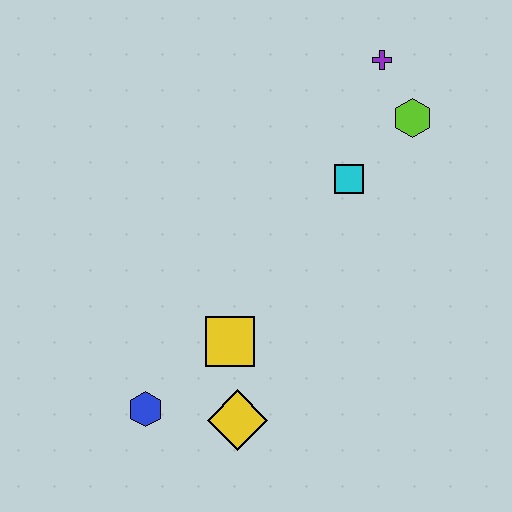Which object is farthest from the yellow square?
The purple cross is farthest from the yellow square.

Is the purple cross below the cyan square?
No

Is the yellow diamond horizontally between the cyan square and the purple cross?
No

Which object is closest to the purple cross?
The lime hexagon is closest to the purple cross.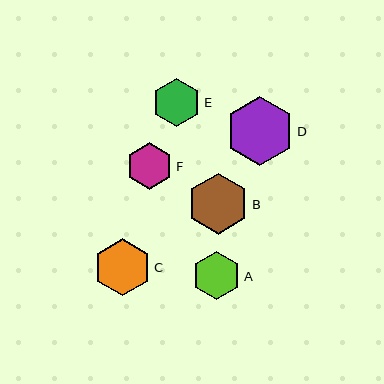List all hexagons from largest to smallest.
From largest to smallest: D, B, C, A, E, F.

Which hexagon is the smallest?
Hexagon F is the smallest with a size of approximately 47 pixels.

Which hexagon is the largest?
Hexagon D is the largest with a size of approximately 69 pixels.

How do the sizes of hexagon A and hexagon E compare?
Hexagon A and hexagon E are approximately the same size.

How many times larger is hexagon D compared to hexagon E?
Hexagon D is approximately 1.4 times the size of hexagon E.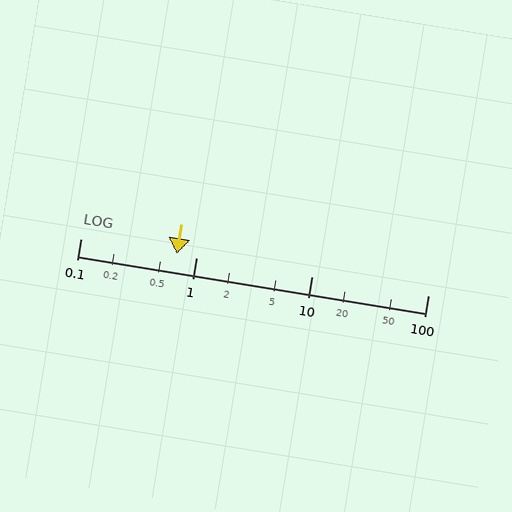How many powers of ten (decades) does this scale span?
The scale spans 3 decades, from 0.1 to 100.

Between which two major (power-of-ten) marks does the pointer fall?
The pointer is between 0.1 and 1.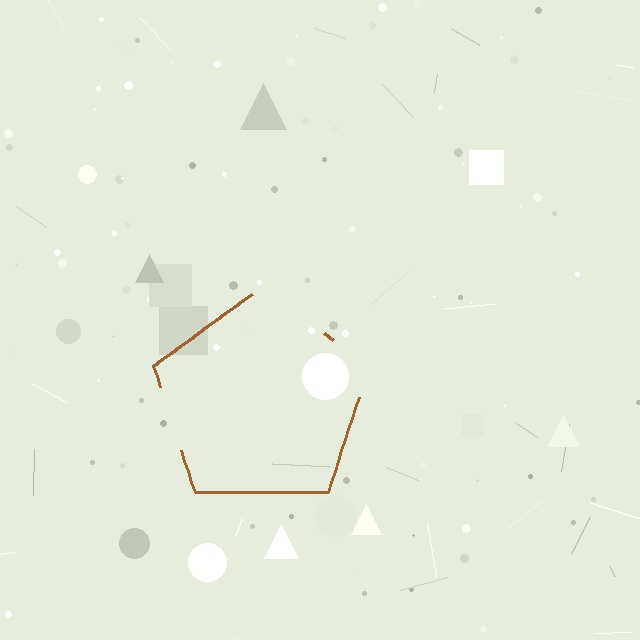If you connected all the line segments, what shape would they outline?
They would outline a pentagon.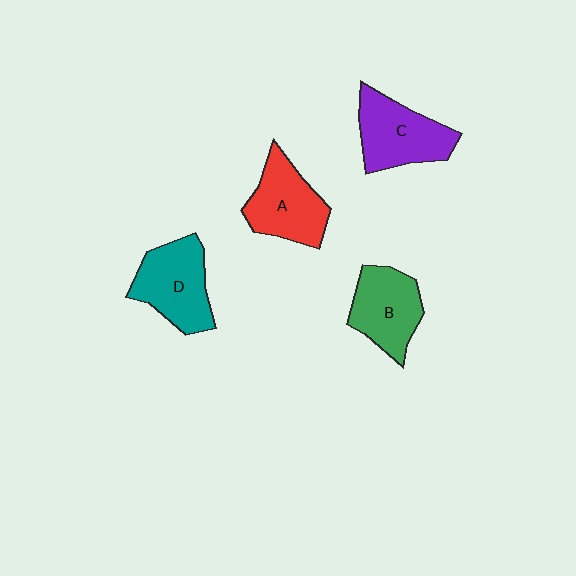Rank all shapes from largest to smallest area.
From largest to smallest: C (purple), D (teal), A (red), B (green).